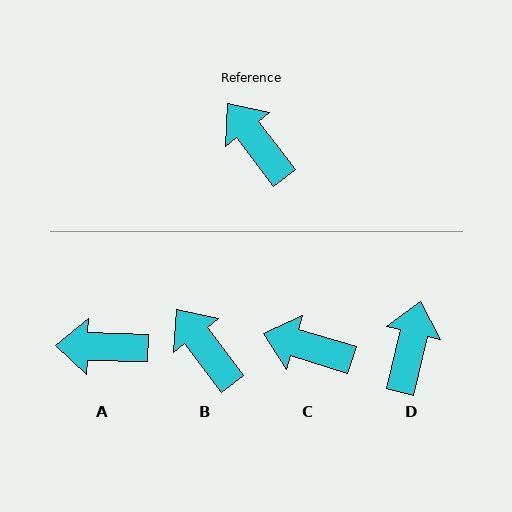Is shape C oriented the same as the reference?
No, it is off by about 36 degrees.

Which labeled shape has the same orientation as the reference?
B.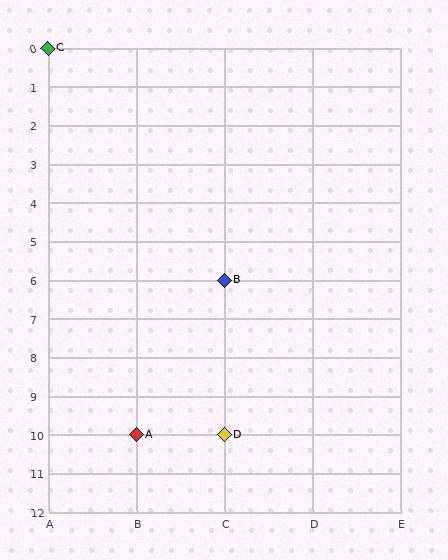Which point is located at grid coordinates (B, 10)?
Point A is at (B, 10).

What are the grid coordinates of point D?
Point D is at grid coordinates (C, 10).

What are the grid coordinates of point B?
Point B is at grid coordinates (C, 6).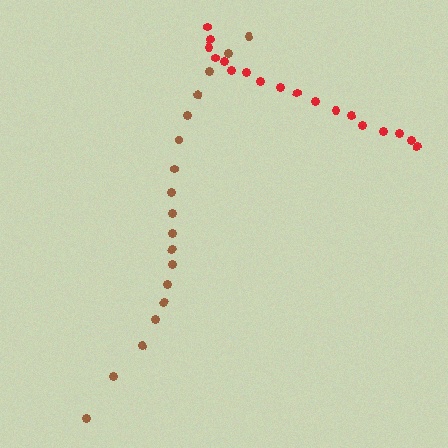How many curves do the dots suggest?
There are 2 distinct paths.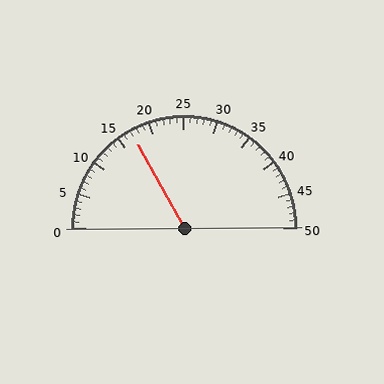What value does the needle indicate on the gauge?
The needle indicates approximately 17.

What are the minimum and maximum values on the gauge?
The gauge ranges from 0 to 50.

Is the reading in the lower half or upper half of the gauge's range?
The reading is in the lower half of the range (0 to 50).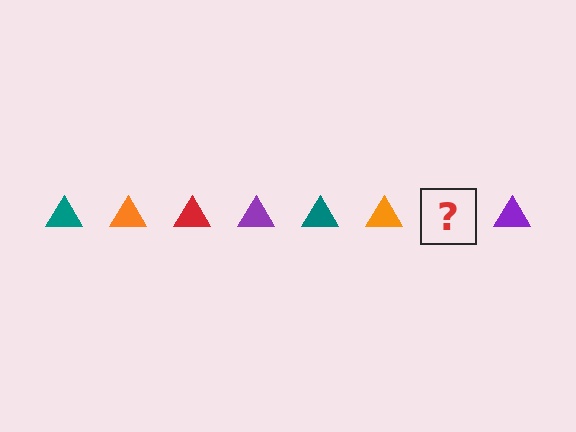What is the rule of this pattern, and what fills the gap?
The rule is that the pattern cycles through teal, orange, red, purple triangles. The gap should be filled with a red triangle.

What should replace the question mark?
The question mark should be replaced with a red triangle.